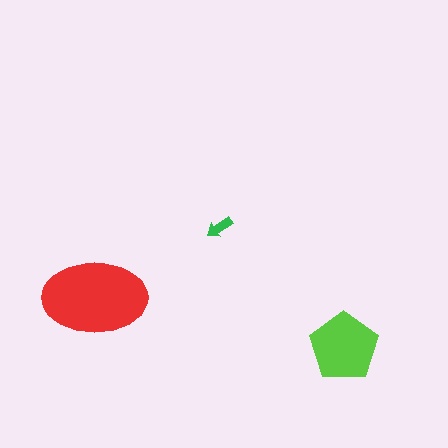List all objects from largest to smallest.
The red ellipse, the lime pentagon, the green arrow.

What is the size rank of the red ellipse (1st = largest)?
1st.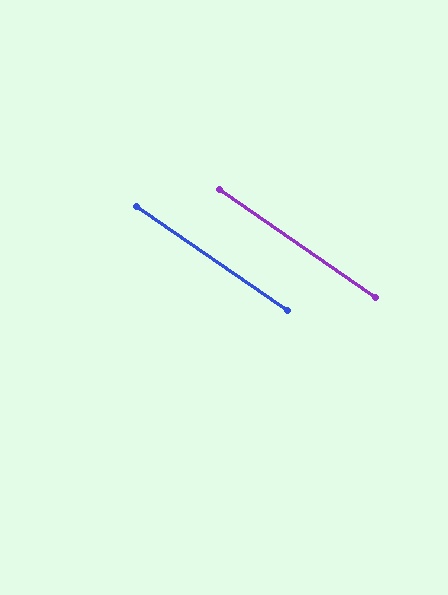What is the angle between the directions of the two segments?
Approximately 0 degrees.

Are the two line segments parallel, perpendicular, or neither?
Parallel — their directions differ by only 0.3°.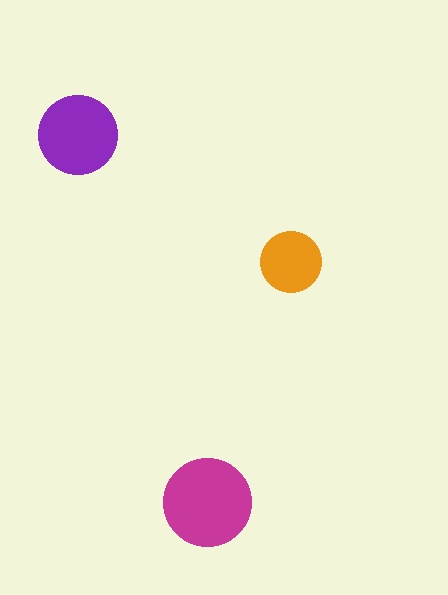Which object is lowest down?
The magenta circle is bottommost.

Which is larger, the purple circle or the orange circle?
The purple one.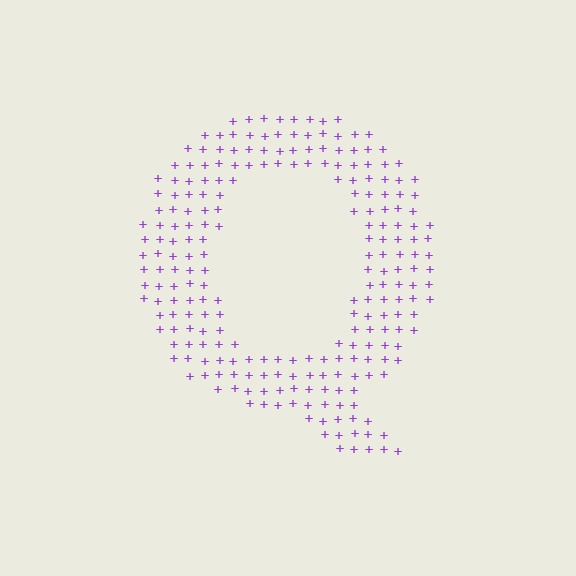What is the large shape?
The large shape is the letter Q.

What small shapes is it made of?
It is made of small plus signs.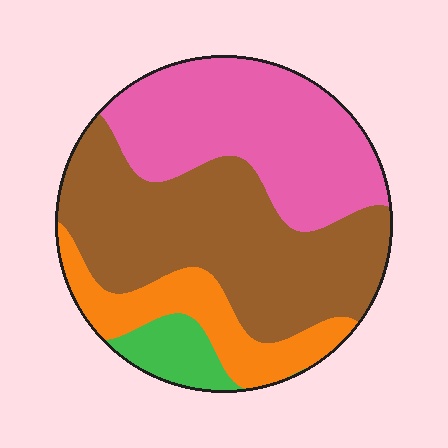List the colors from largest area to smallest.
From largest to smallest: brown, pink, orange, green.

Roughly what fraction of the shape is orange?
Orange takes up about one sixth (1/6) of the shape.